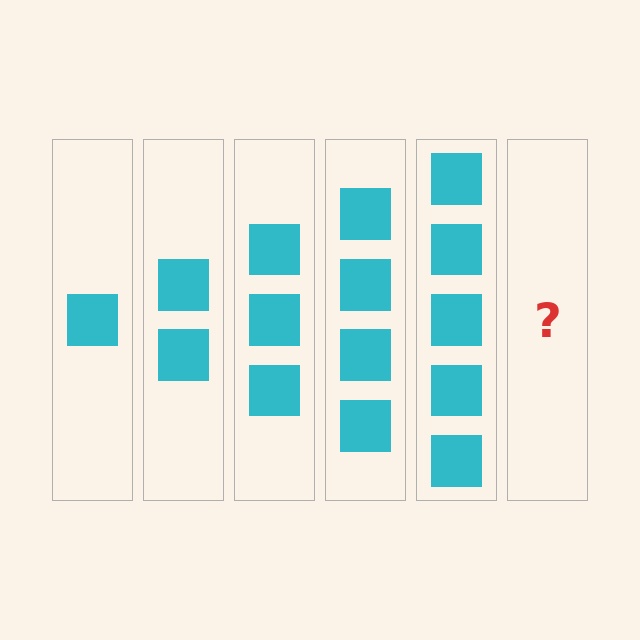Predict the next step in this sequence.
The next step is 6 squares.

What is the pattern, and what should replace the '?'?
The pattern is that each step adds one more square. The '?' should be 6 squares.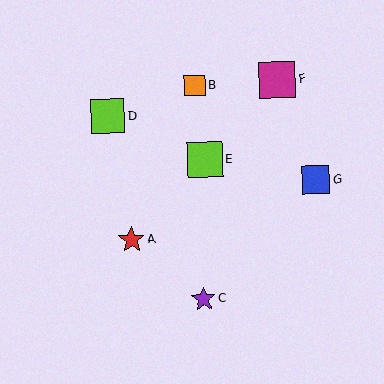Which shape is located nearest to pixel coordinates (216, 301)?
The purple star (labeled C) at (204, 299) is nearest to that location.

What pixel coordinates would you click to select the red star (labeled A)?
Click at (132, 240) to select the red star A.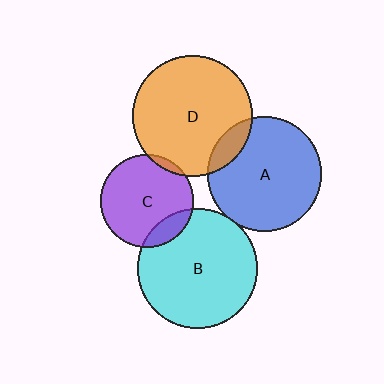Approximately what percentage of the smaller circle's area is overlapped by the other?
Approximately 5%.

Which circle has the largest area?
Circle B (cyan).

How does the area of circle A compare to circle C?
Approximately 1.5 times.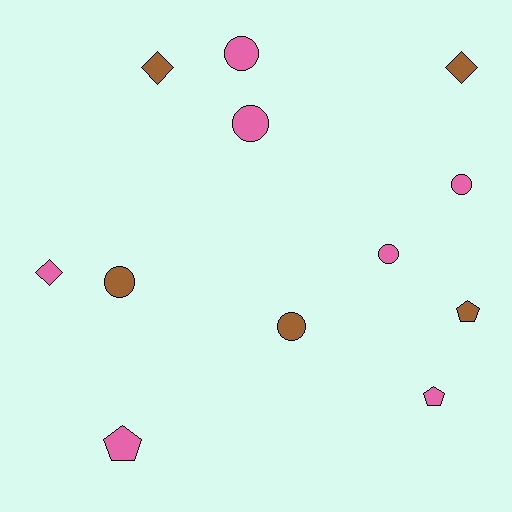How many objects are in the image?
There are 12 objects.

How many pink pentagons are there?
There are 2 pink pentagons.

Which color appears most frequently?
Pink, with 7 objects.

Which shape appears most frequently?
Circle, with 6 objects.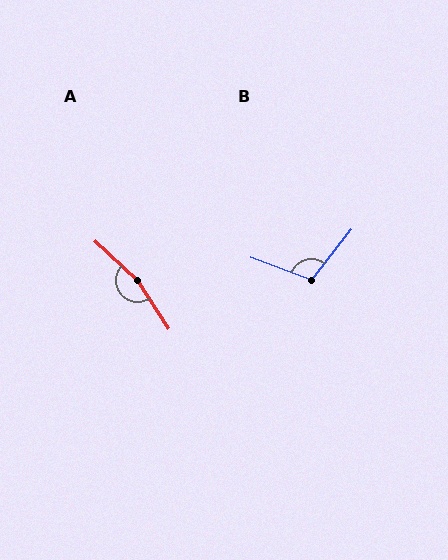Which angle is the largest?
A, at approximately 166 degrees.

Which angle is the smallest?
B, at approximately 108 degrees.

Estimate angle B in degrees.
Approximately 108 degrees.